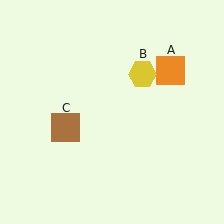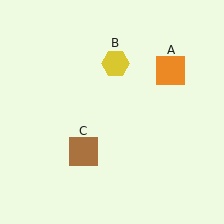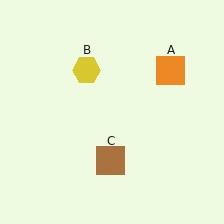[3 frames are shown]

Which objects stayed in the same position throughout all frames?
Orange square (object A) remained stationary.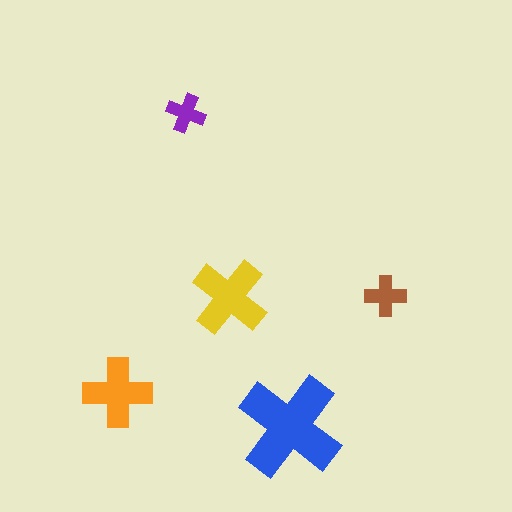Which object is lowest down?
The blue cross is bottommost.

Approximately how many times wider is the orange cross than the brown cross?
About 1.5 times wider.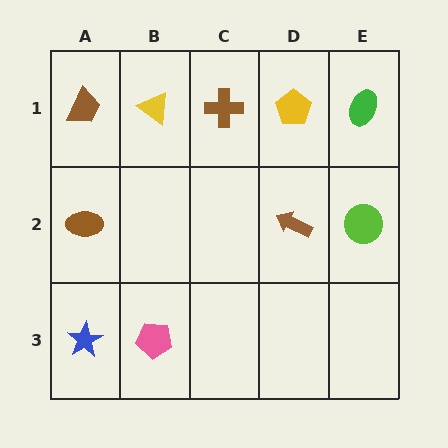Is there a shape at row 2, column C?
No, that cell is empty.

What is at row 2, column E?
A lime circle.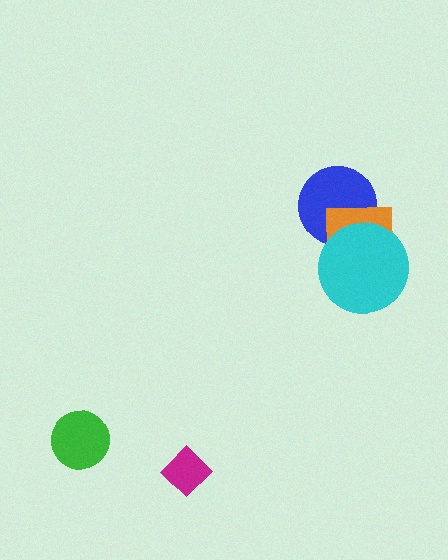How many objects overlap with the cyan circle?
2 objects overlap with the cyan circle.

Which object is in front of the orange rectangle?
The cyan circle is in front of the orange rectangle.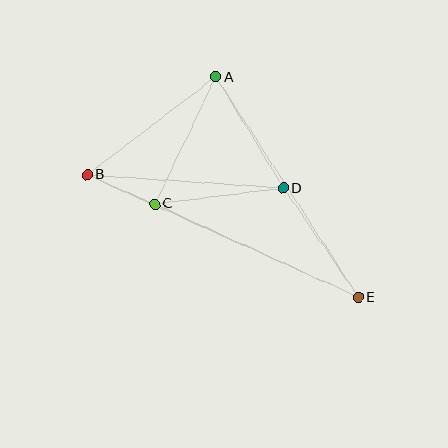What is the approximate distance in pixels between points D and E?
The distance between D and E is approximately 132 pixels.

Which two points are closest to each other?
Points B and C are closest to each other.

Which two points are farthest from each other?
Points B and E are farthest from each other.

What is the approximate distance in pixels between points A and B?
The distance between A and B is approximately 162 pixels.